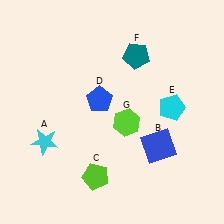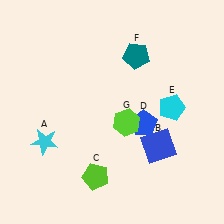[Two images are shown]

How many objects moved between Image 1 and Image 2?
1 object moved between the two images.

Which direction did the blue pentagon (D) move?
The blue pentagon (D) moved right.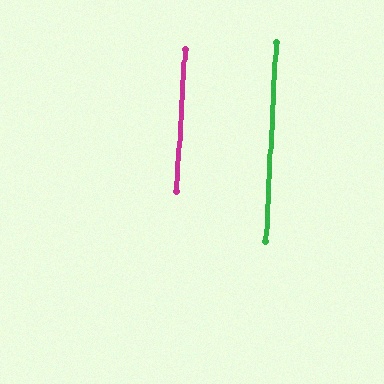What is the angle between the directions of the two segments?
Approximately 1 degree.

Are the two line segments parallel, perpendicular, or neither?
Parallel — their directions differ by only 0.7°.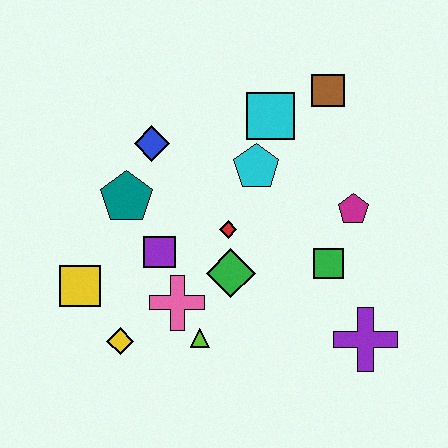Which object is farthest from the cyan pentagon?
The yellow diamond is farthest from the cyan pentagon.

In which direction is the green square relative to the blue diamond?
The green square is to the right of the blue diamond.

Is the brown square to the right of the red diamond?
Yes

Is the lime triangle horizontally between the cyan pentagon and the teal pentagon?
Yes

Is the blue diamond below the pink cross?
No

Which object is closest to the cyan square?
The cyan pentagon is closest to the cyan square.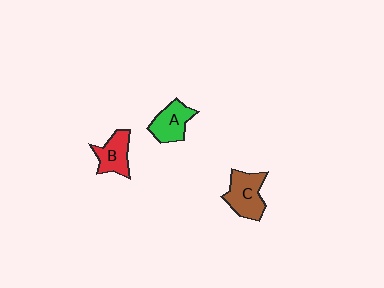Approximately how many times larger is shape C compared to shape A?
Approximately 1.2 times.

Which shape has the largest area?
Shape C (brown).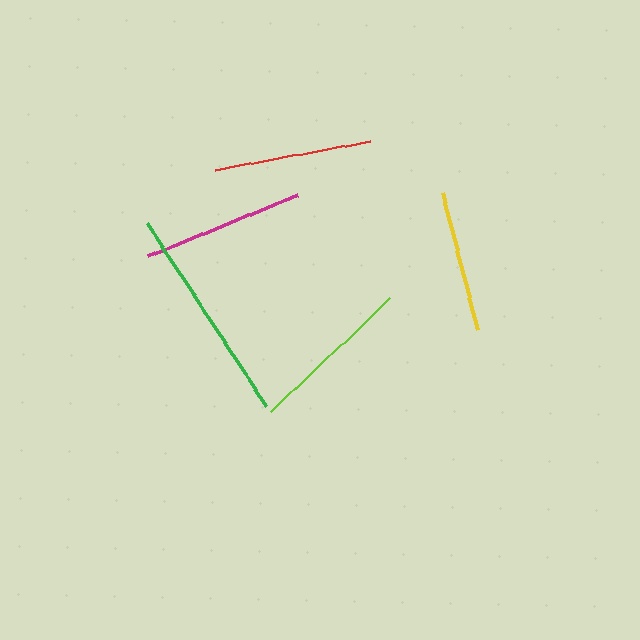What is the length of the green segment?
The green segment is approximately 217 pixels long.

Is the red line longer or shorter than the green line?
The green line is longer than the red line.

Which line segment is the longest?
The green line is the longest at approximately 217 pixels.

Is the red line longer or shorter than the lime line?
The lime line is longer than the red line.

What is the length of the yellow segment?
The yellow segment is approximately 142 pixels long.